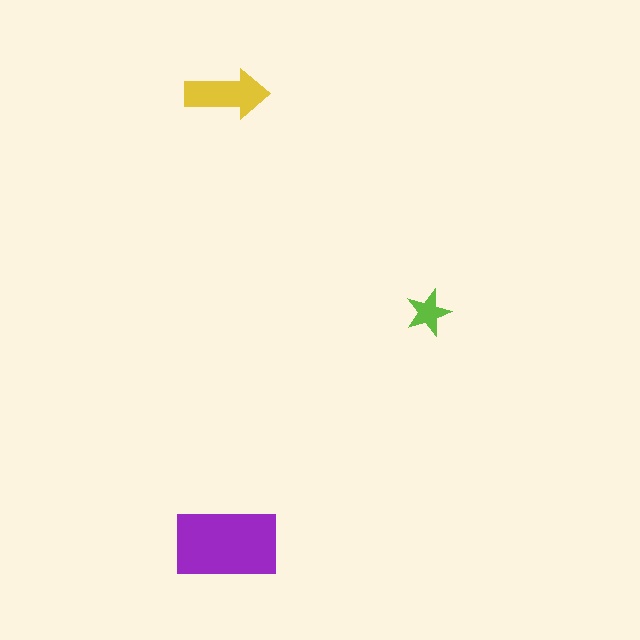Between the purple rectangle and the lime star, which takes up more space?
The purple rectangle.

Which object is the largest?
The purple rectangle.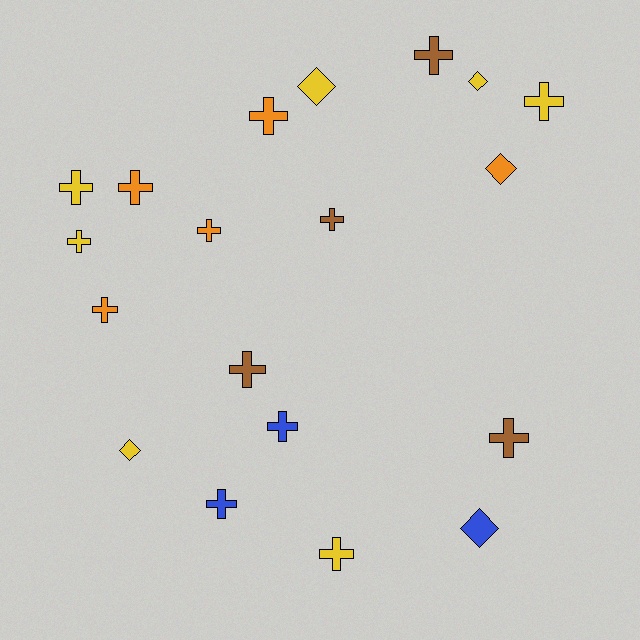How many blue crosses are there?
There are 2 blue crosses.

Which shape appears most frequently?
Cross, with 14 objects.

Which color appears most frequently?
Yellow, with 7 objects.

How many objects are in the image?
There are 19 objects.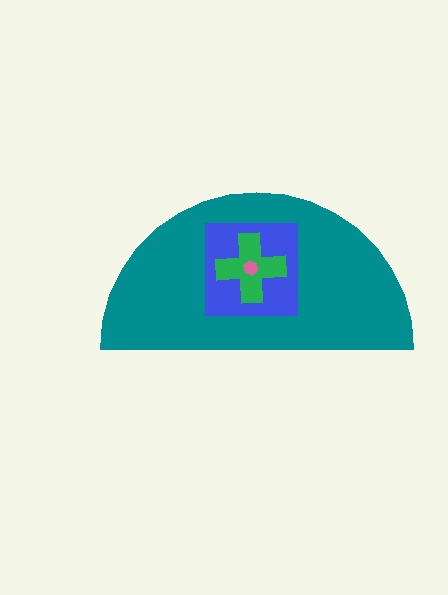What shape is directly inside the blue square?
The green cross.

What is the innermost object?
The pink hexagon.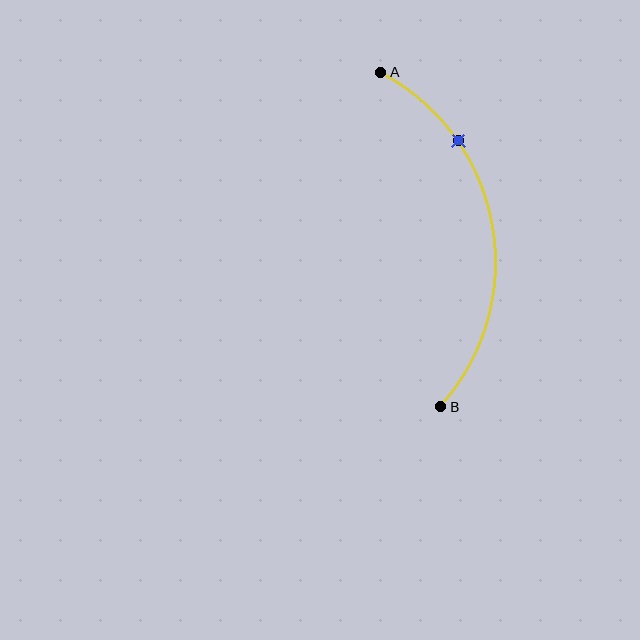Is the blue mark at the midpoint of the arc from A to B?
No. The blue mark lies on the arc but is closer to endpoint A. The arc midpoint would be at the point on the curve equidistant along the arc from both A and B.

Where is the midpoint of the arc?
The arc midpoint is the point on the curve farthest from the straight line joining A and B. It sits to the right of that line.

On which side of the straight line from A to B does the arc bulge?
The arc bulges to the right of the straight line connecting A and B.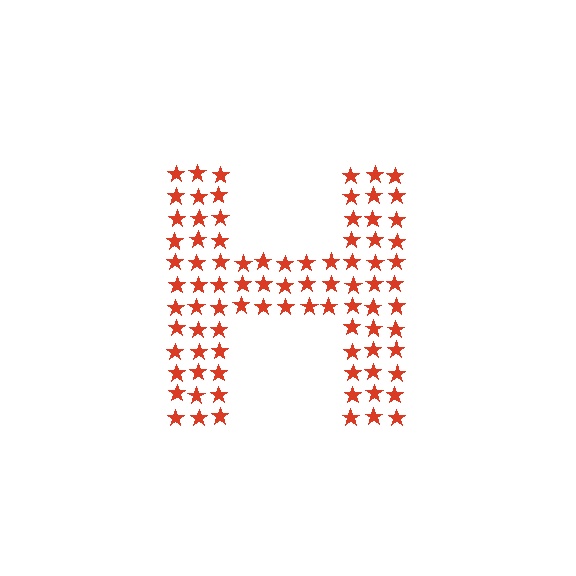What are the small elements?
The small elements are stars.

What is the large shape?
The large shape is the letter H.